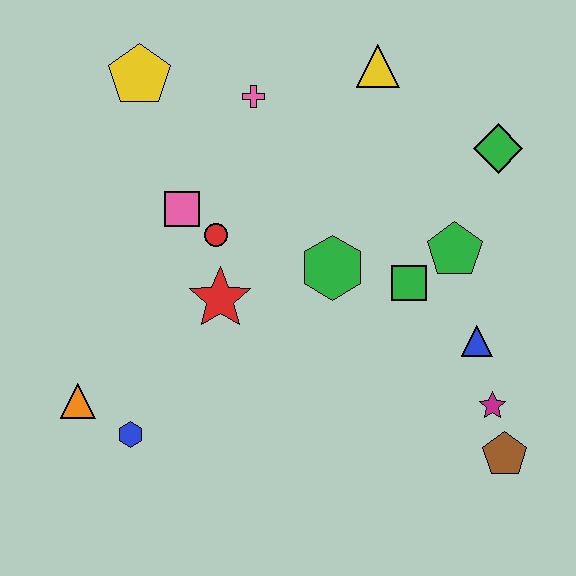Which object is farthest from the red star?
The brown pentagon is farthest from the red star.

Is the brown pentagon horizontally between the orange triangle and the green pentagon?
No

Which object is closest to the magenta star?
The brown pentagon is closest to the magenta star.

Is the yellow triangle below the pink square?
No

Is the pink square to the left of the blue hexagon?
No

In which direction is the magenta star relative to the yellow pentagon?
The magenta star is to the right of the yellow pentagon.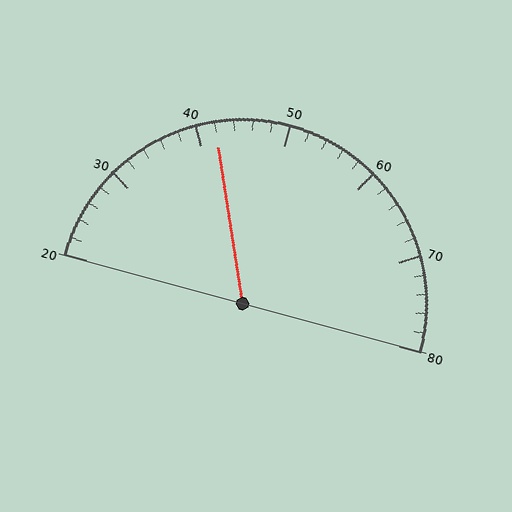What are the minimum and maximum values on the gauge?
The gauge ranges from 20 to 80.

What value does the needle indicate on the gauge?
The needle indicates approximately 42.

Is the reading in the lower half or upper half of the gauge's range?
The reading is in the lower half of the range (20 to 80).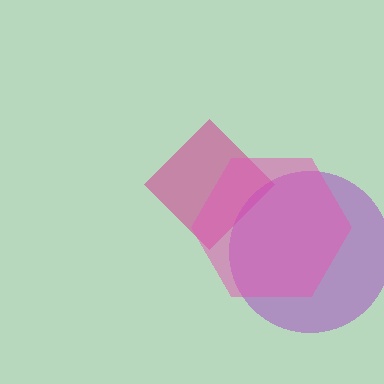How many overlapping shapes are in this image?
There are 3 overlapping shapes in the image.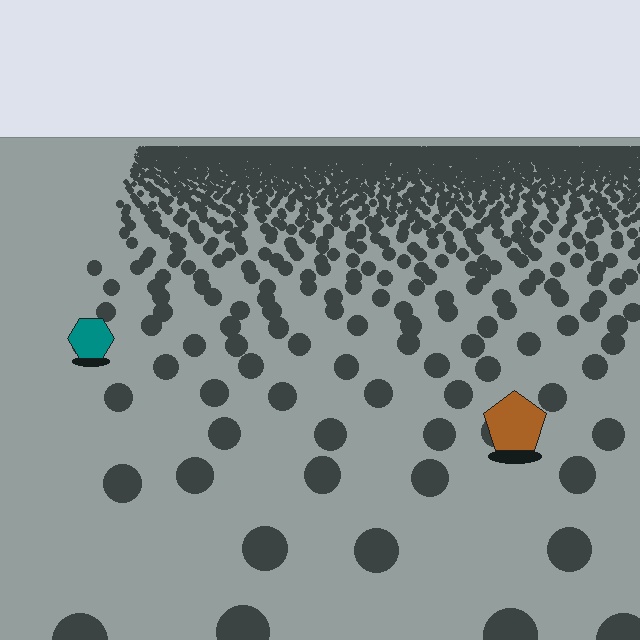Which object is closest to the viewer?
The brown pentagon is closest. The texture marks near it are larger and more spread out.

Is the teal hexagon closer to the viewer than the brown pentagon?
No. The brown pentagon is closer — you can tell from the texture gradient: the ground texture is coarser near it.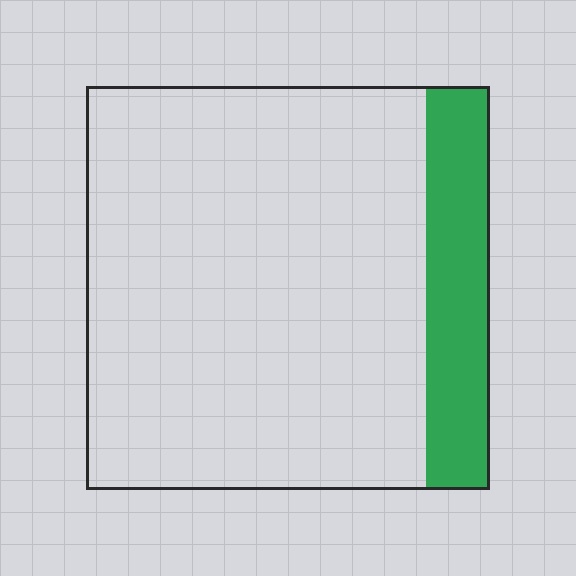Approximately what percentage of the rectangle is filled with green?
Approximately 15%.